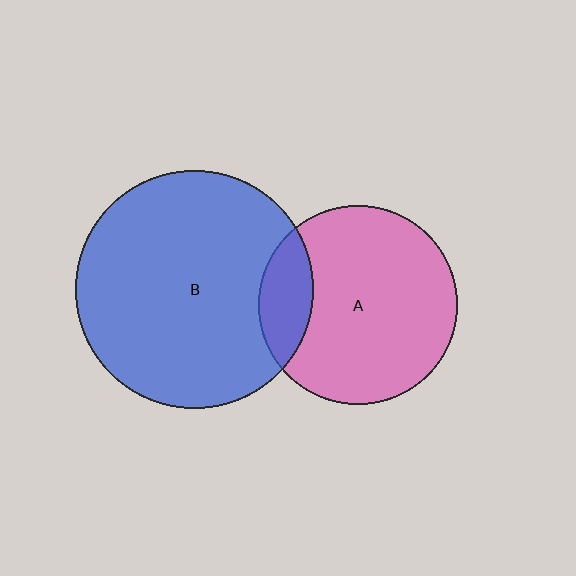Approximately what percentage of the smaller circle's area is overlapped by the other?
Approximately 15%.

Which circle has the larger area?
Circle B (blue).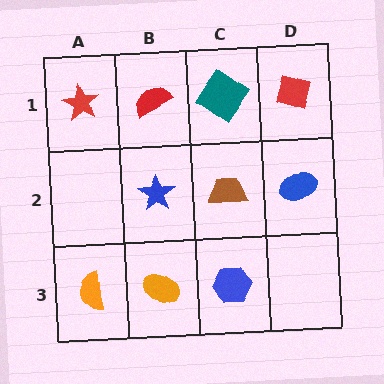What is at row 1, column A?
A red star.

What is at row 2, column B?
A blue star.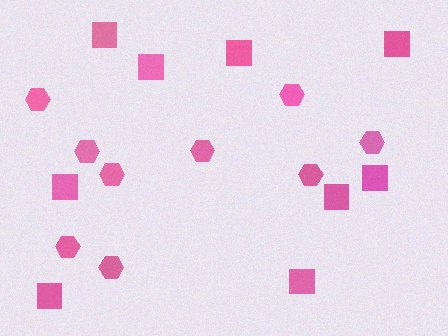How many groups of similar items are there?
There are 2 groups: one group of squares (9) and one group of hexagons (9).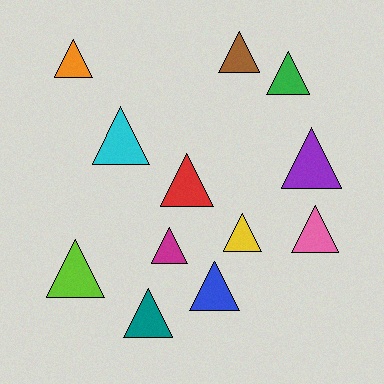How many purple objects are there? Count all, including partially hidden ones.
There is 1 purple object.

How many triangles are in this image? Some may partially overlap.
There are 12 triangles.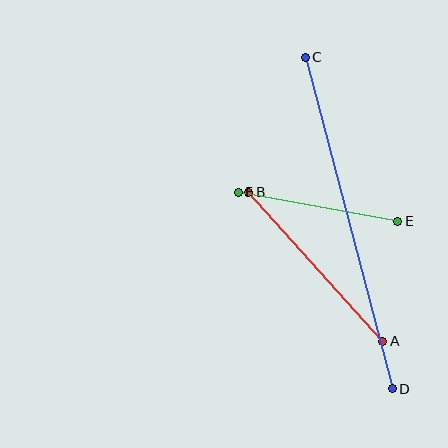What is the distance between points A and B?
The distance is approximately 201 pixels.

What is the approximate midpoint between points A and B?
The midpoint is at approximately (316, 267) pixels.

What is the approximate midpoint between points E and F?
The midpoint is at approximately (318, 207) pixels.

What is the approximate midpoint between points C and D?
The midpoint is at approximately (349, 223) pixels.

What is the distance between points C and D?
The distance is approximately 343 pixels.